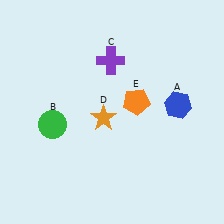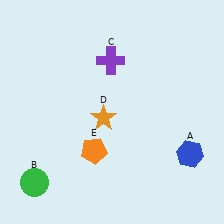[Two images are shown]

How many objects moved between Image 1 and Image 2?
3 objects moved between the two images.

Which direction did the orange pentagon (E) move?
The orange pentagon (E) moved down.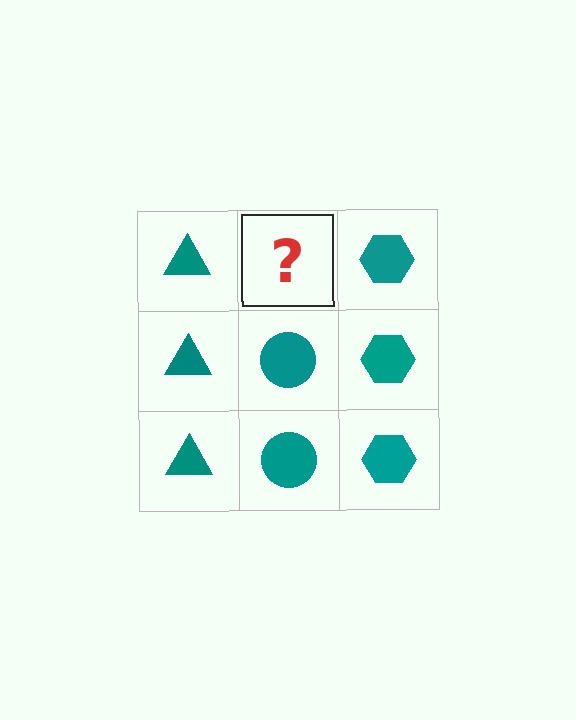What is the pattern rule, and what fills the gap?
The rule is that each column has a consistent shape. The gap should be filled with a teal circle.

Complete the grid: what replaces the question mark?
The question mark should be replaced with a teal circle.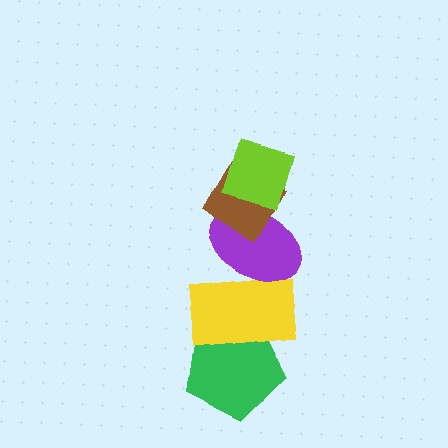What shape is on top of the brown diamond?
The lime diamond is on top of the brown diamond.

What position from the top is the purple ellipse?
The purple ellipse is 3rd from the top.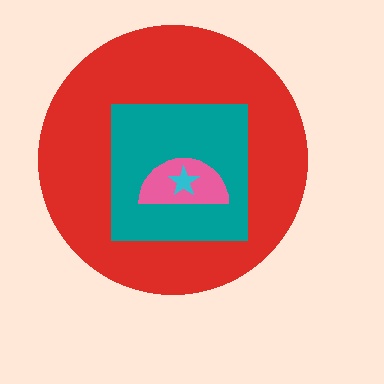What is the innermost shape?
The cyan star.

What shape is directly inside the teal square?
The pink semicircle.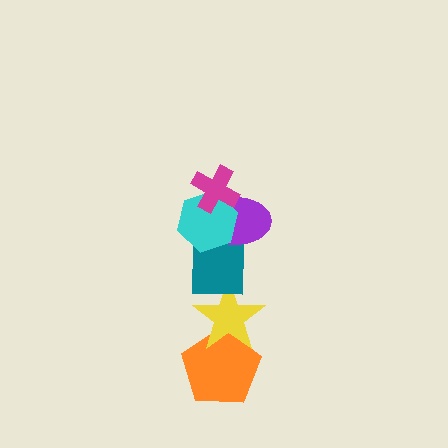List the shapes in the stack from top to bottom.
From top to bottom: the magenta cross, the cyan hexagon, the purple ellipse, the teal square, the yellow star, the orange pentagon.